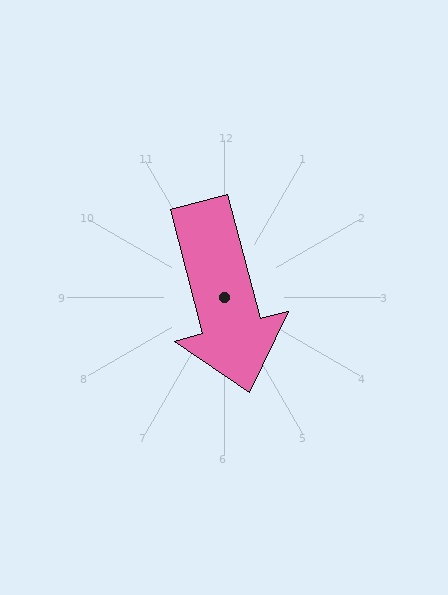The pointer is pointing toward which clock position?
Roughly 6 o'clock.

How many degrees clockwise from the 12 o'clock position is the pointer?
Approximately 165 degrees.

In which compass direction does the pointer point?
South.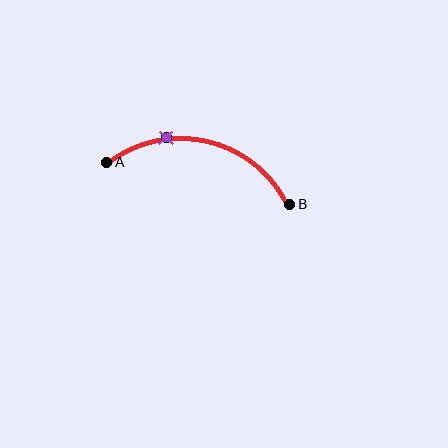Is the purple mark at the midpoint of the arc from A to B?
No. The purple mark lies on the arc but is closer to endpoint A. The arc midpoint would be at the point on the curve equidistant along the arc from both A and B.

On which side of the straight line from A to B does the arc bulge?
The arc bulges above the straight line connecting A and B.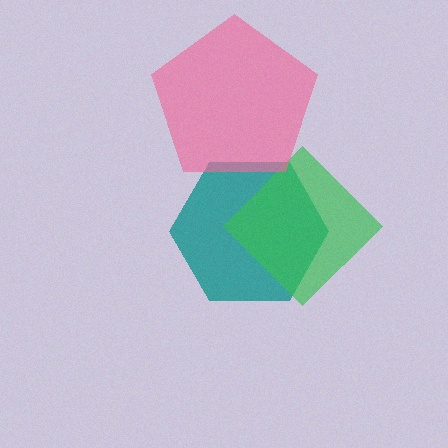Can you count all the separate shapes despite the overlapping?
Yes, there are 3 separate shapes.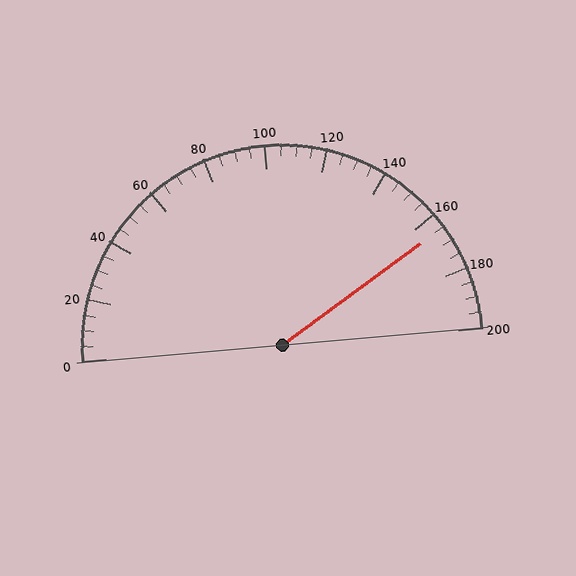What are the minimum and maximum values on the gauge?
The gauge ranges from 0 to 200.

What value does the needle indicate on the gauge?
The needle indicates approximately 165.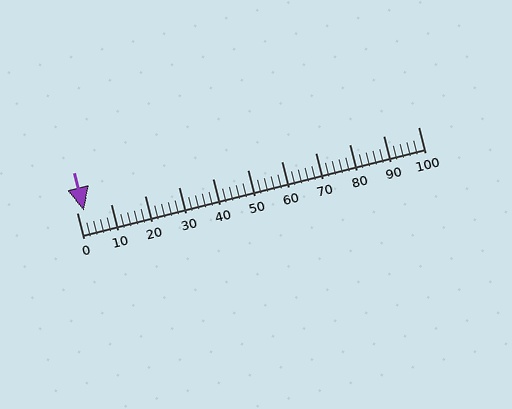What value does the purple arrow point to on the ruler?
The purple arrow points to approximately 2.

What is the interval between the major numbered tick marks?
The major tick marks are spaced 10 units apart.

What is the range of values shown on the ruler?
The ruler shows values from 0 to 100.